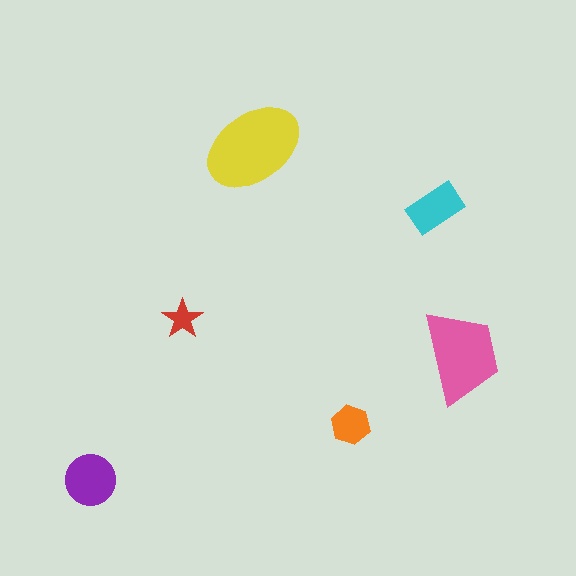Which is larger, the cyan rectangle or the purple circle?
The purple circle.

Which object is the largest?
The yellow ellipse.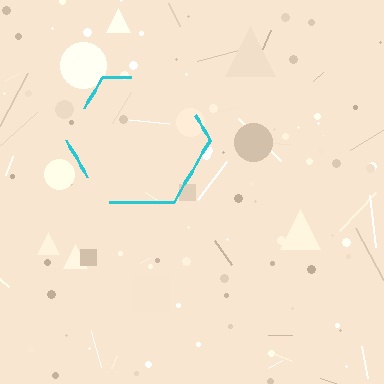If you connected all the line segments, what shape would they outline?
They would outline a hexagon.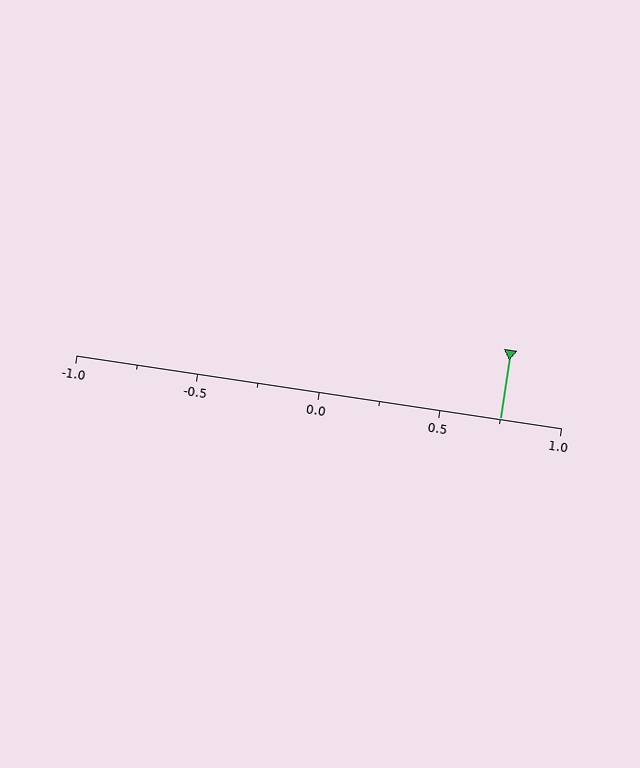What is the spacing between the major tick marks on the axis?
The major ticks are spaced 0.5 apart.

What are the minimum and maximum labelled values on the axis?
The axis runs from -1.0 to 1.0.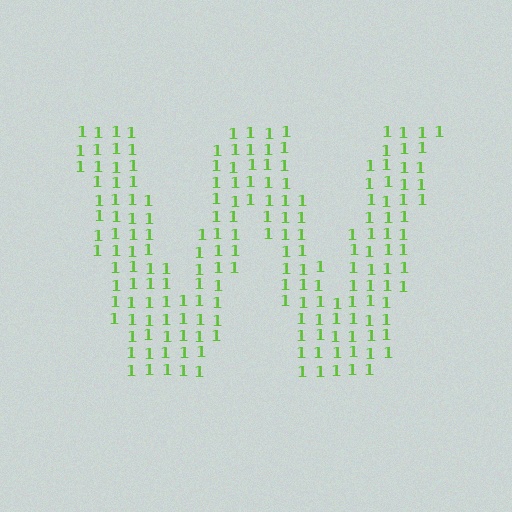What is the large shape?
The large shape is the letter W.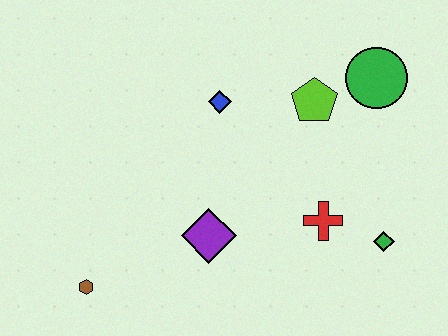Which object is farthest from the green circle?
The brown hexagon is farthest from the green circle.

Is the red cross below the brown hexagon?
No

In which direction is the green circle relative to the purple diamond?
The green circle is to the right of the purple diamond.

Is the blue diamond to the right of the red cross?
No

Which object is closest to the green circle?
The lime pentagon is closest to the green circle.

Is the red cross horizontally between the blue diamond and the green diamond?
Yes